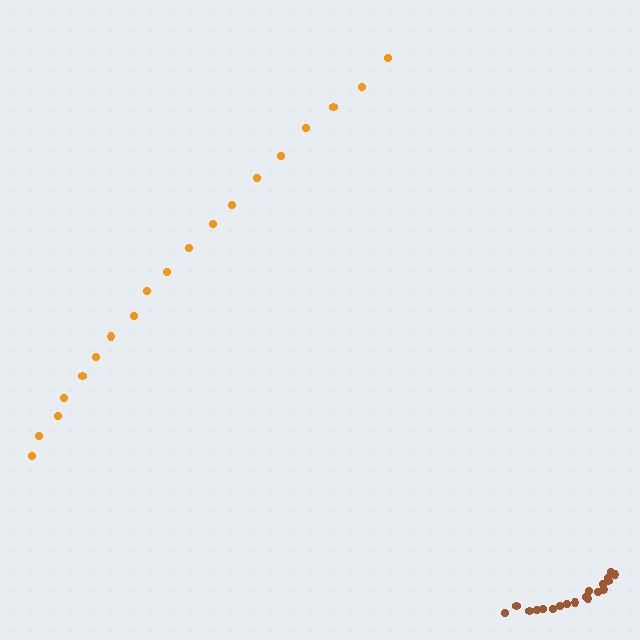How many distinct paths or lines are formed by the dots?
There are 2 distinct paths.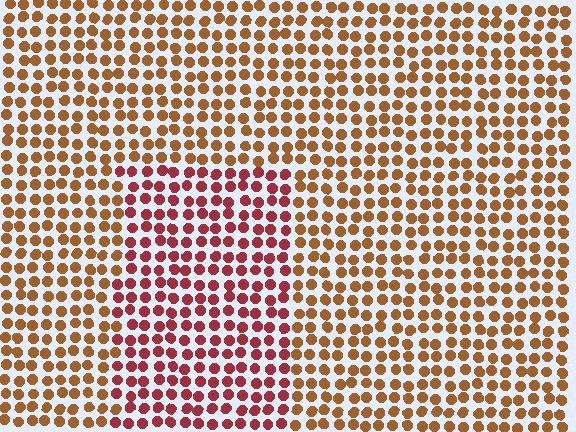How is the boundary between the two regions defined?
The boundary is defined purely by a slight shift in hue (about 37 degrees). Spacing, size, and orientation are identical on both sides.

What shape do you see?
I see a rectangle.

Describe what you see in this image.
The image is filled with small brown elements in a uniform arrangement. A rectangle-shaped region is visible where the elements are tinted to a slightly different hue, forming a subtle color boundary.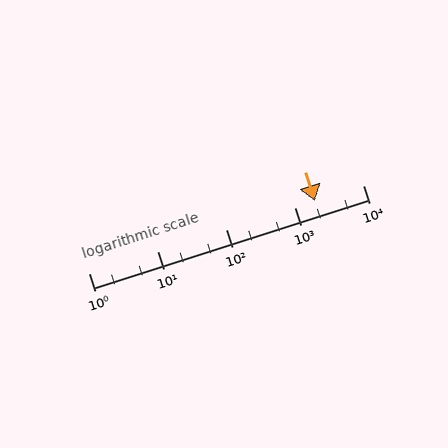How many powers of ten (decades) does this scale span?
The scale spans 4 decades, from 1 to 10000.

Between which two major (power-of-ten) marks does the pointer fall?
The pointer is between 1000 and 10000.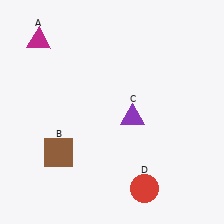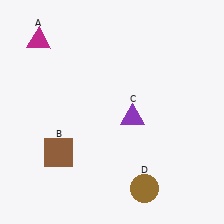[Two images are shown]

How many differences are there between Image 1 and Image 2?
There is 1 difference between the two images.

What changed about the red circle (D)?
In Image 1, D is red. In Image 2, it changed to brown.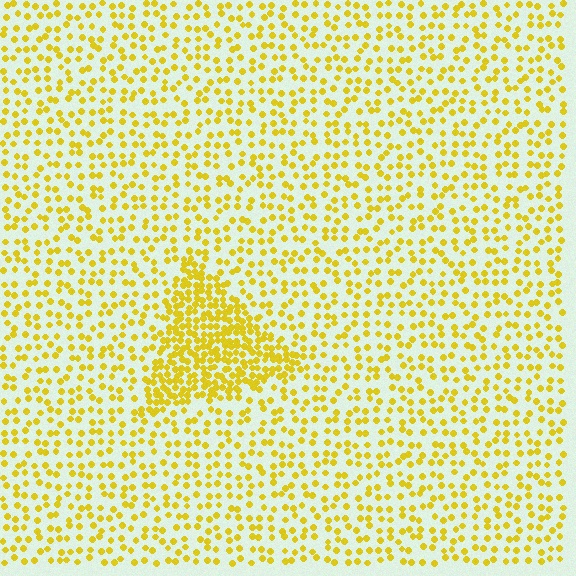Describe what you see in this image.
The image contains small yellow elements arranged at two different densities. A triangle-shaped region is visible where the elements are more densely packed than the surrounding area.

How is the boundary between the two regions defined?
The boundary is defined by a change in element density (approximately 2.4x ratio). All elements are the same color, size, and shape.